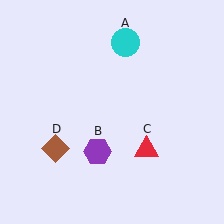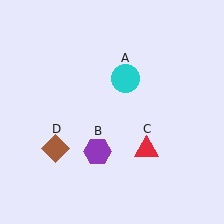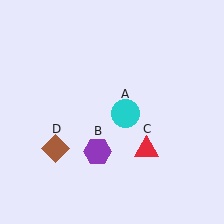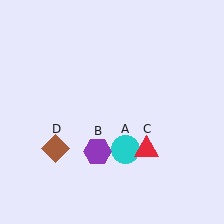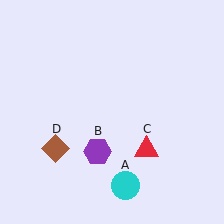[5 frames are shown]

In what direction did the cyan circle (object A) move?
The cyan circle (object A) moved down.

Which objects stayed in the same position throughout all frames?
Purple hexagon (object B) and red triangle (object C) and brown diamond (object D) remained stationary.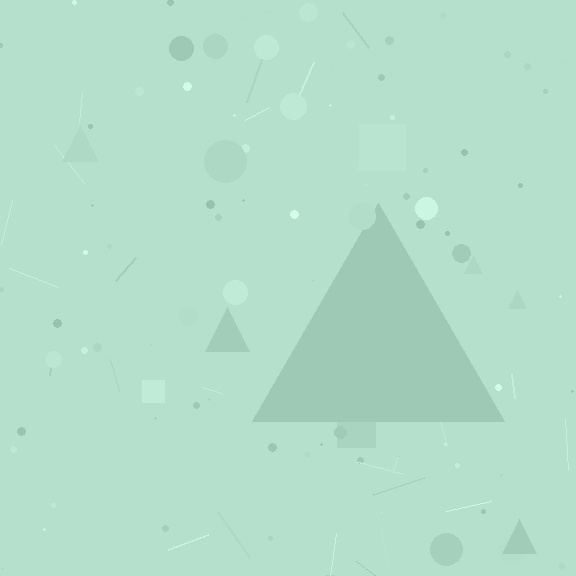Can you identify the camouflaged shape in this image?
The camouflaged shape is a triangle.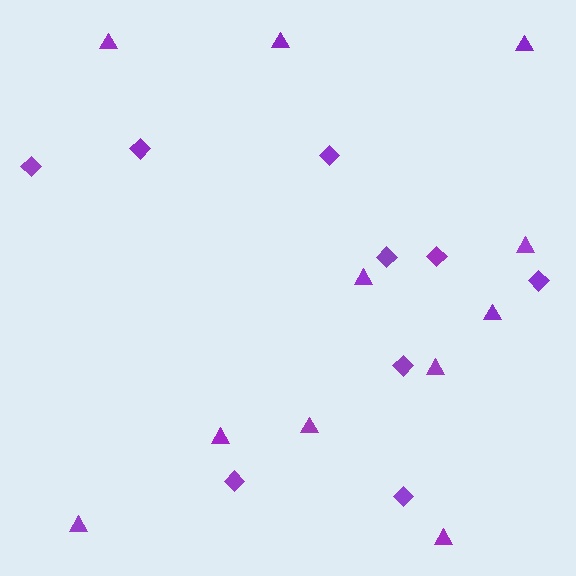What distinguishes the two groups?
There are 2 groups: one group of triangles (11) and one group of diamonds (9).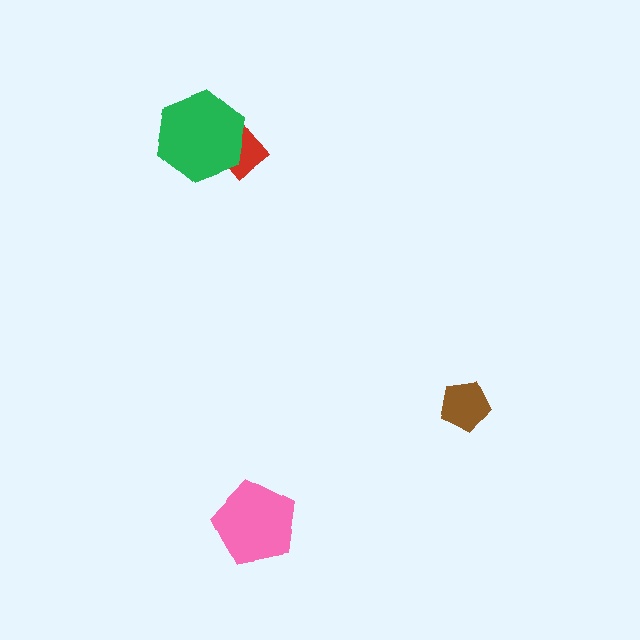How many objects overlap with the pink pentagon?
0 objects overlap with the pink pentagon.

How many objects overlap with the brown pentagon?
0 objects overlap with the brown pentagon.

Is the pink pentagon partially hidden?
No, no other shape covers it.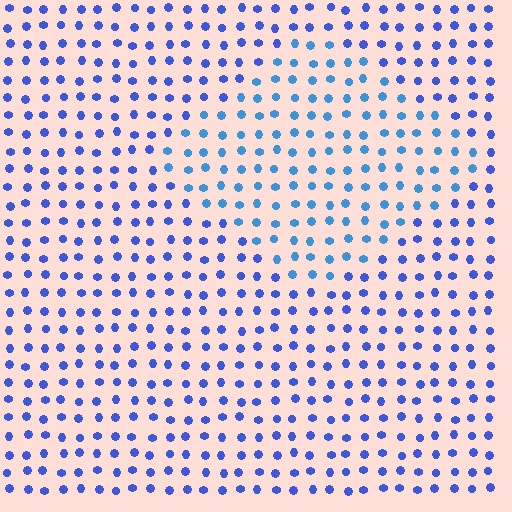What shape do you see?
I see a diamond.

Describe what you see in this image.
The image is filled with small blue elements in a uniform arrangement. A diamond-shaped region is visible where the elements are tinted to a slightly different hue, forming a subtle color boundary.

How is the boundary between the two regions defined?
The boundary is defined purely by a slight shift in hue (about 25 degrees). Spacing, size, and orientation are identical on both sides.